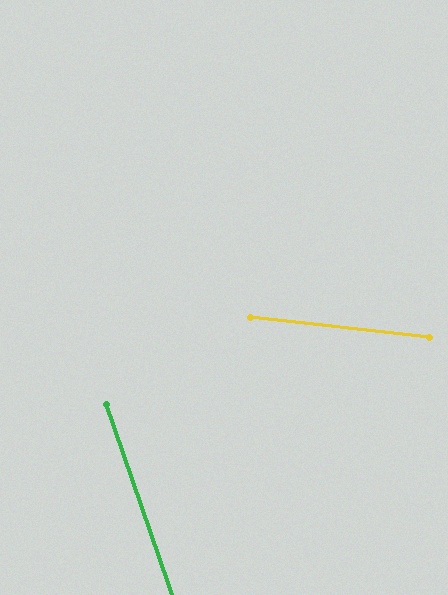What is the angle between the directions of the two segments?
Approximately 65 degrees.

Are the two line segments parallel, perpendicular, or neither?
Neither parallel nor perpendicular — they differ by about 65°.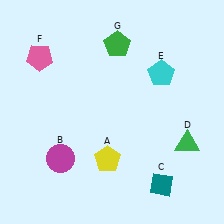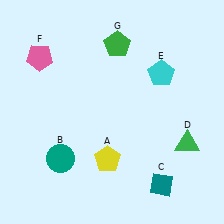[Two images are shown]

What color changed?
The circle (B) changed from magenta in Image 1 to teal in Image 2.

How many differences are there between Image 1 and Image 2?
There is 1 difference between the two images.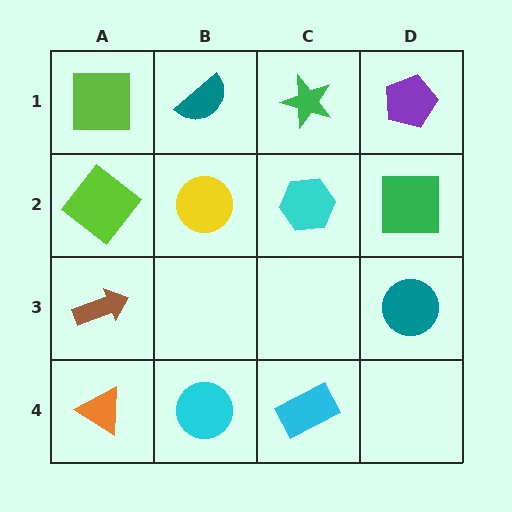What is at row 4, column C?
A cyan rectangle.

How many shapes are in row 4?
3 shapes.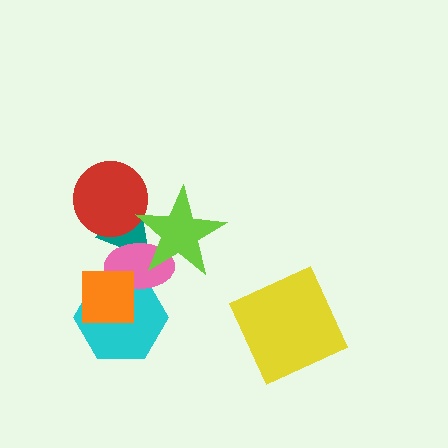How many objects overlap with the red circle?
1 object overlaps with the red circle.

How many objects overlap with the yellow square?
0 objects overlap with the yellow square.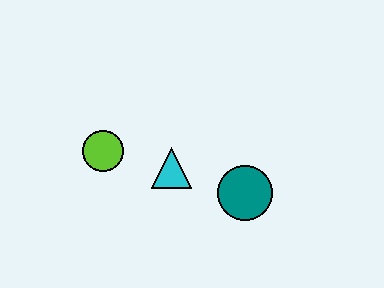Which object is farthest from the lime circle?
The teal circle is farthest from the lime circle.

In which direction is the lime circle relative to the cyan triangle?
The lime circle is to the left of the cyan triangle.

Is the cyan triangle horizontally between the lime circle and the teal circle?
Yes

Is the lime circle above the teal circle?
Yes